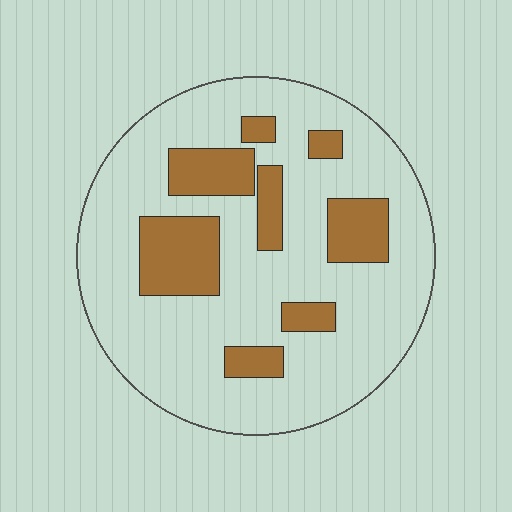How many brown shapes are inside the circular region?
8.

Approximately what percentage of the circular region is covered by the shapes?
Approximately 20%.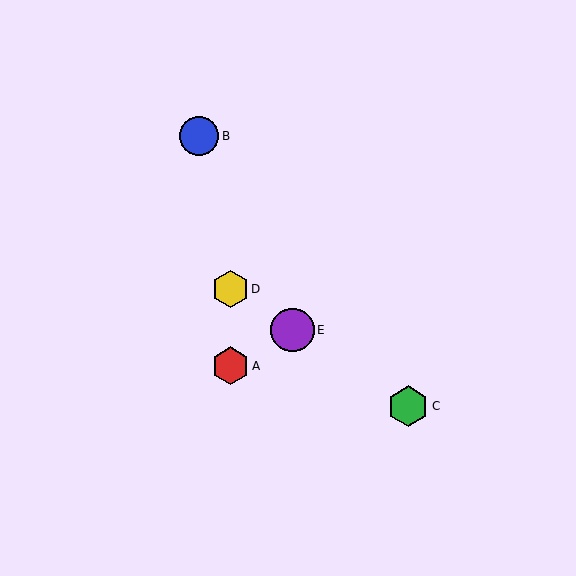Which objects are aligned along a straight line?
Objects C, D, E are aligned along a straight line.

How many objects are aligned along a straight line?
3 objects (C, D, E) are aligned along a straight line.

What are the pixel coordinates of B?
Object B is at (199, 136).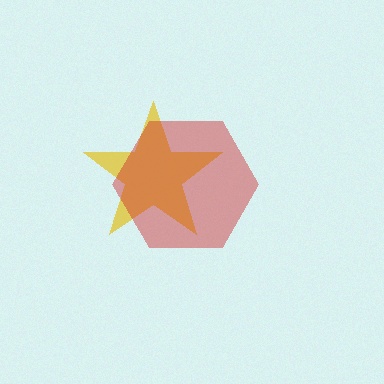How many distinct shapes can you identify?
There are 2 distinct shapes: a yellow star, a red hexagon.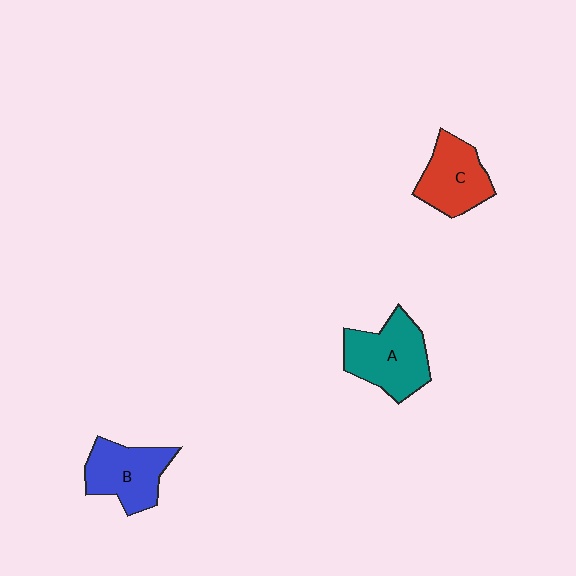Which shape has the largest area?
Shape A (teal).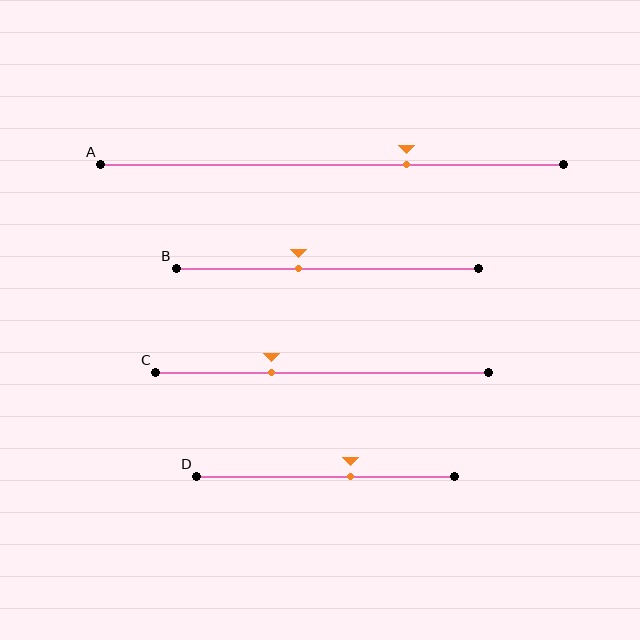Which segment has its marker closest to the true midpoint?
Segment B has its marker closest to the true midpoint.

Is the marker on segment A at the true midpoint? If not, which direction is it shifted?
No, the marker on segment A is shifted to the right by about 16% of the segment length.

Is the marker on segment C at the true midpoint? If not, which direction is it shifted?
No, the marker on segment C is shifted to the left by about 15% of the segment length.